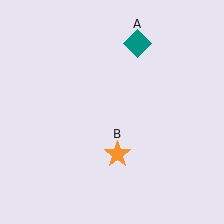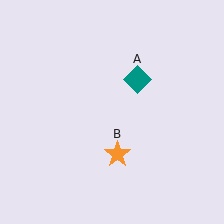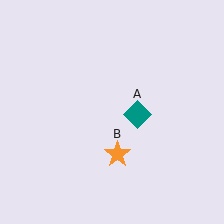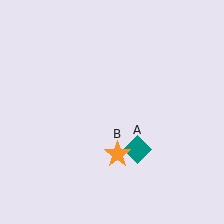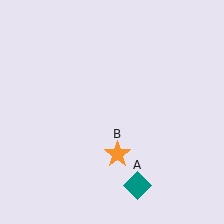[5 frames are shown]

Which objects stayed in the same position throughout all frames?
Orange star (object B) remained stationary.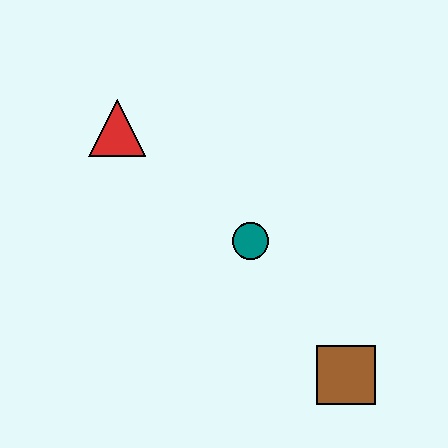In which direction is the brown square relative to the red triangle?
The brown square is below the red triangle.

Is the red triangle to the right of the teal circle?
No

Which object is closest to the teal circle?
The brown square is closest to the teal circle.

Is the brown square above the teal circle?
No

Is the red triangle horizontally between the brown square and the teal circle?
No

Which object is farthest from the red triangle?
The brown square is farthest from the red triangle.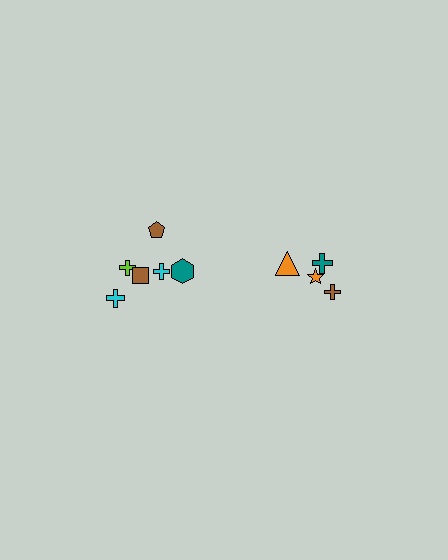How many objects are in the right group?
There are 4 objects.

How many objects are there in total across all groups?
There are 10 objects.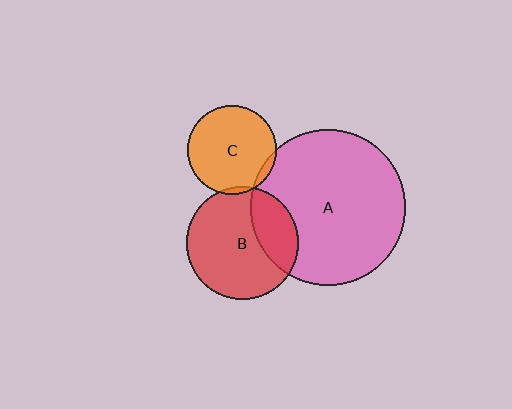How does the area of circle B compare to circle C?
Approximately 1.6 times.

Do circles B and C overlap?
Yes.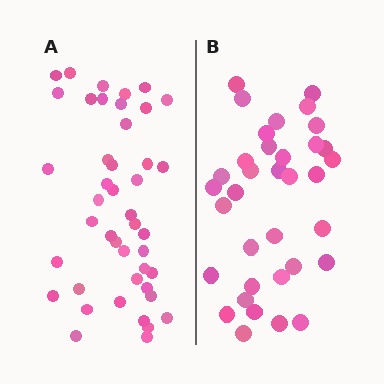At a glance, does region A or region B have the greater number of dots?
Region A (the left region) has more dots.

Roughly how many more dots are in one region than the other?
Region A has roughly 8 or so more dots than region B.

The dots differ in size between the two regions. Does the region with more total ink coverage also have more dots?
No. Region B has more total ink coverage because its dots are larger, but region A actually contains more individual dots. Total area can be misleading — the number of items is what matters here.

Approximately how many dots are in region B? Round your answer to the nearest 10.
About 40 dots. (The exact count is 35, which rounds to 40.)